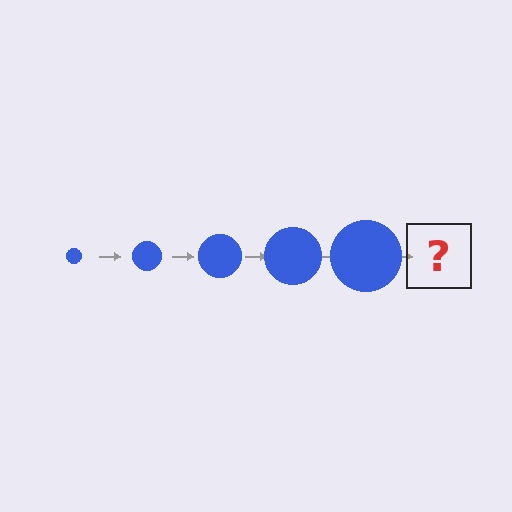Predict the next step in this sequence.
The next step is a blue circle, larger than the previous one.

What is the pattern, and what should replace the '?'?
The pattern is that the circle gets progressively larger each step. The '?' should be a blue circle, larger than the previous one.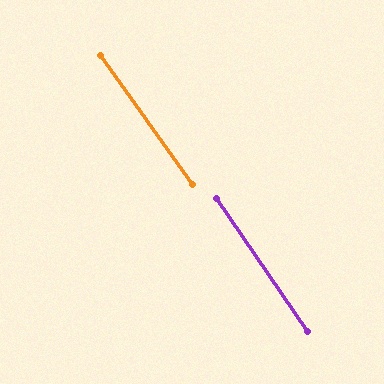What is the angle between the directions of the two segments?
Approximately 1 degree.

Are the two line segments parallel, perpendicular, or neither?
Parallel — their directions differ by only 1.4°.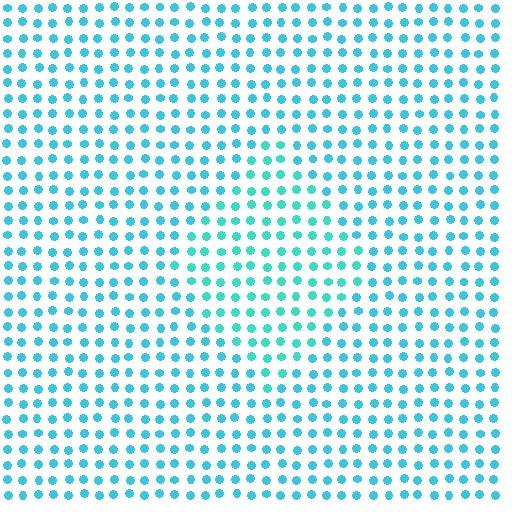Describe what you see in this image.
The image is filled with small cyan elements in a uniform arrangement. A diamond-shaped region is visible where the elements are tinted to a slightly different hue, forming a subtle color boundary.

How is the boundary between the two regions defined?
The boundary is defined purely by a slight shift in hue (about 18 degrees). Spacing, size, and orientation are identical on both sides.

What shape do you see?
I see a diamond.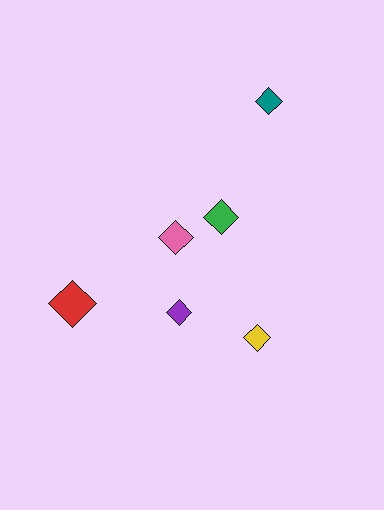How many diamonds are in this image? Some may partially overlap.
There are 6 diamonds.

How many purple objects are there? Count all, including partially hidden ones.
There is 1 purple object.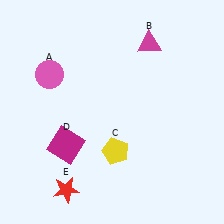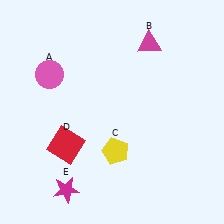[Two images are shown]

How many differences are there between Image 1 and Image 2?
There are 2 differences between the two images.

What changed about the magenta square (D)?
In Image 1, D is magenta. In Image 2, it changed to red.